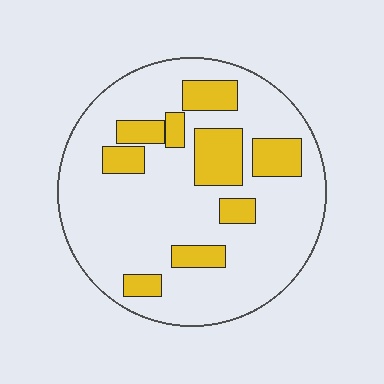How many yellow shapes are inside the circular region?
9.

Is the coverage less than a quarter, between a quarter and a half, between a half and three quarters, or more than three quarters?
Less than a quarter.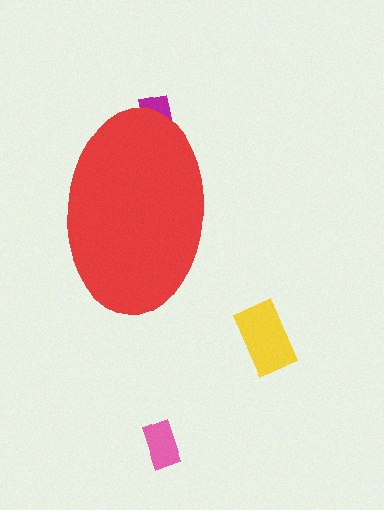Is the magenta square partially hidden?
Yes, the magenta square is partially hidden behind the red ellipse.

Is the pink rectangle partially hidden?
No, the pink rectangle is fully visible.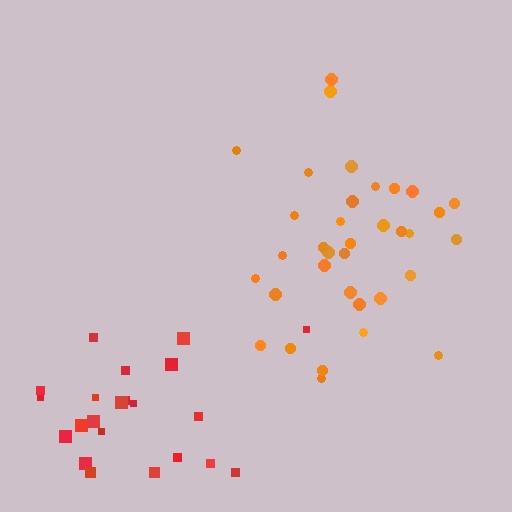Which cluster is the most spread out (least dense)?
Red.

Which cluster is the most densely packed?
Orange.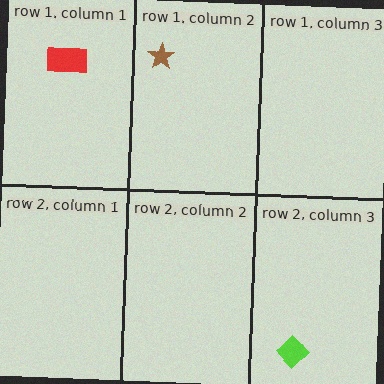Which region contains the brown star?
The row 1, column 2 region.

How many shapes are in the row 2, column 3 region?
1.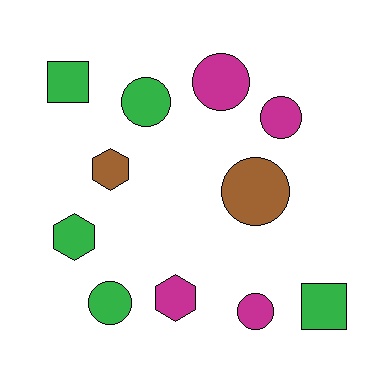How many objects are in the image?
There are 11 objects.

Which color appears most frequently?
Green, with 5 objects.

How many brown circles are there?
There is 1 brown circle.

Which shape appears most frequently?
Circle, with 6 objects.